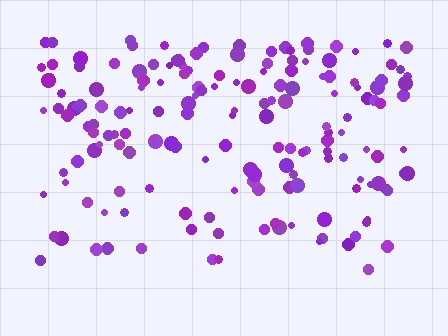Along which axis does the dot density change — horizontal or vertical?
Vertical.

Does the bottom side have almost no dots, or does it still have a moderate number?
Still a moderate number, just noticeably fewer than the top.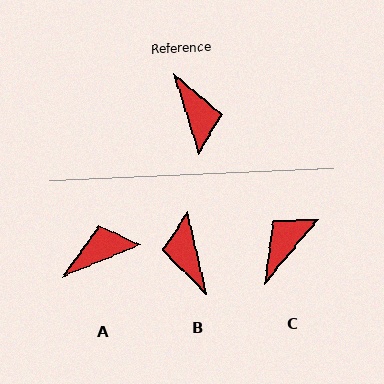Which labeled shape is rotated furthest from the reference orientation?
B, about 175 degrees away.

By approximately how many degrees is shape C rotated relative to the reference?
Approximately 123 degrees counter-clockwise.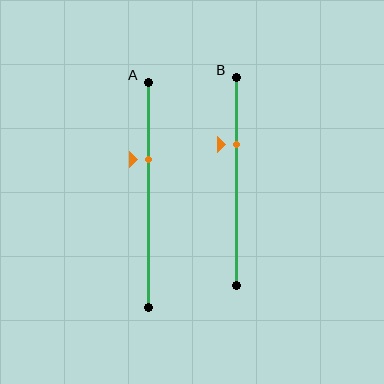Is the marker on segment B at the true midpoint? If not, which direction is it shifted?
No, the marker on segment B is shifted upward by about 18% of the segment length.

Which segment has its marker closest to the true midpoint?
Segment A has its marker closest to the true midpoint.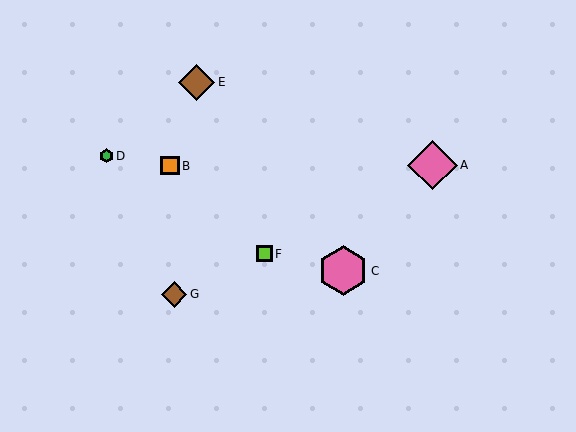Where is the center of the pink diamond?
The center of the pink diamond is at (433, 165).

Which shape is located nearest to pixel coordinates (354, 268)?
The pink hexagon (labeled C) at (343, 271) is nearest to that location.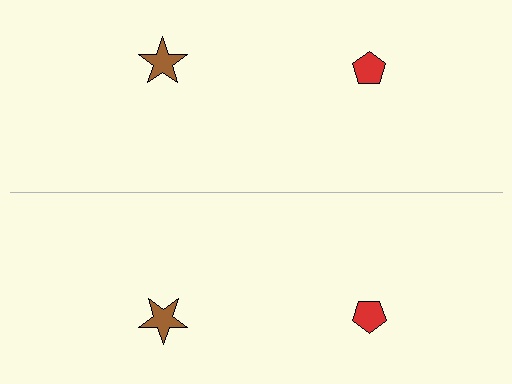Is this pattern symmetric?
Yes, this pattern has bilateral (reflection) symmetry.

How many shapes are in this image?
There are 4 shapes in this image.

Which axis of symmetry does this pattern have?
The pattern has a horizontal axis of symmetry running through the center of the image.